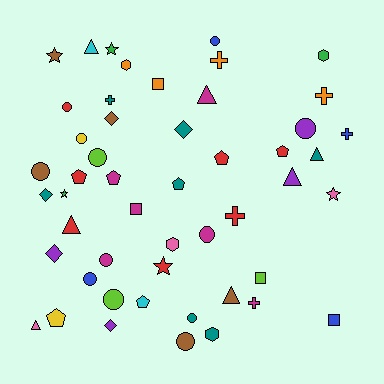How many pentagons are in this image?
There are 7 pentagons.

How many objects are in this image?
There are 50 objects.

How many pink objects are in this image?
There are 3 pink objects.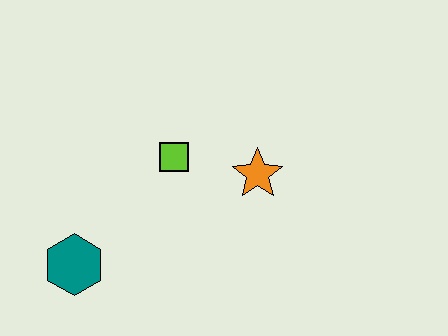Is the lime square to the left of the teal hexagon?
No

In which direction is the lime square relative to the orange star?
The lime square is to the left of the orange star.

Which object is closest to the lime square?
The orange star is closest to the lime square.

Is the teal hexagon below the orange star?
Yes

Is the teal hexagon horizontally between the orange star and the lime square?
No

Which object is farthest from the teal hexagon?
The orange star is farthest from the teal hexagon.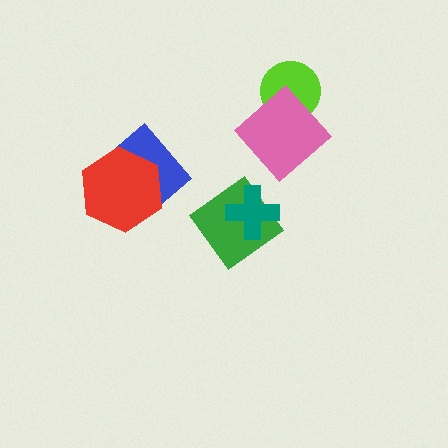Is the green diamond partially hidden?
Yes, it is partially covered by another shape.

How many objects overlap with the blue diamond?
1 object overlaps with the blue diamond.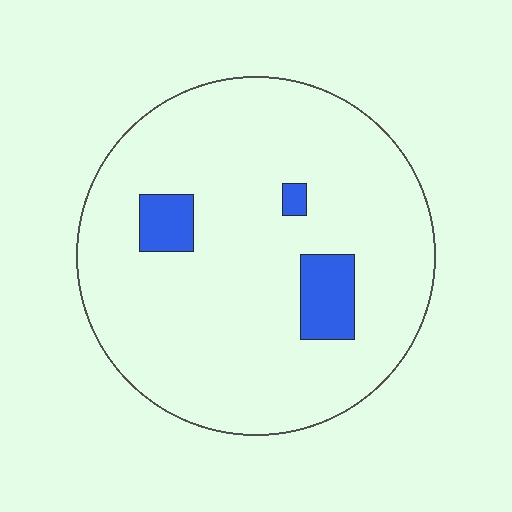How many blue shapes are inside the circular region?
3.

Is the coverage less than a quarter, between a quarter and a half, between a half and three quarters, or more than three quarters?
Less than a quarter.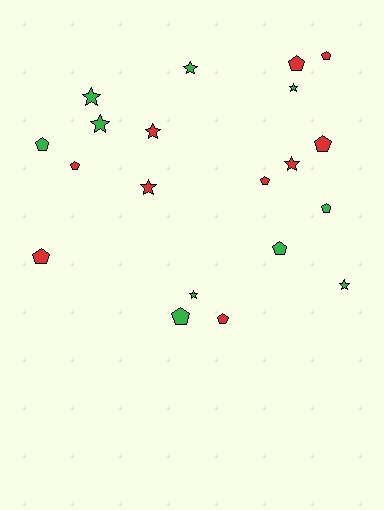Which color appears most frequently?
Red, with 10 objects.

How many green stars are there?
There are 6 green stars.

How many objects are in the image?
There are 20 objects.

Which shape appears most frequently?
Pentagon, with 11 objects.